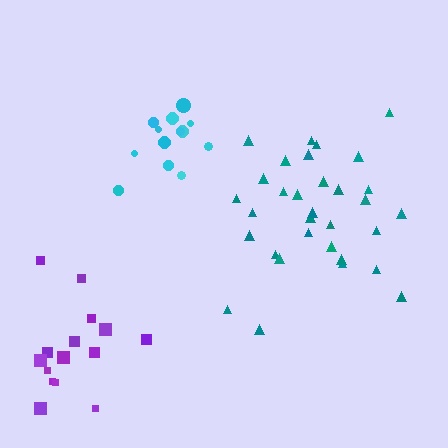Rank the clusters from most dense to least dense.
cyan, purple, teal.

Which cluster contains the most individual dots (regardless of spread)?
Teal (32).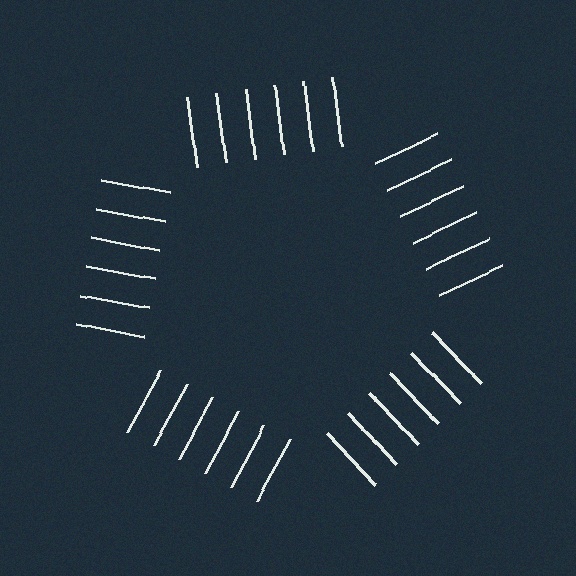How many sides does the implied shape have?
5 sides — the line-ends trace a pentagon.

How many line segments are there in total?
30 — 6 along each of the 5 edges.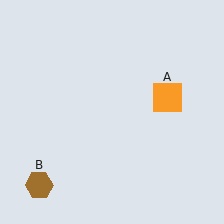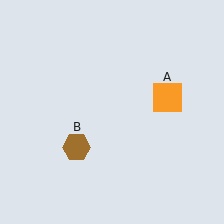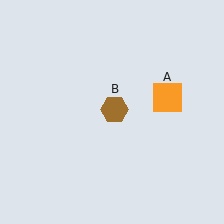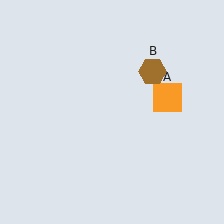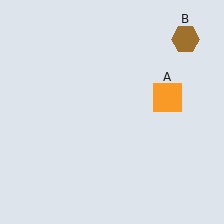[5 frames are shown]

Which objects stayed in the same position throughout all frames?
Orange square (object A) remained stationary.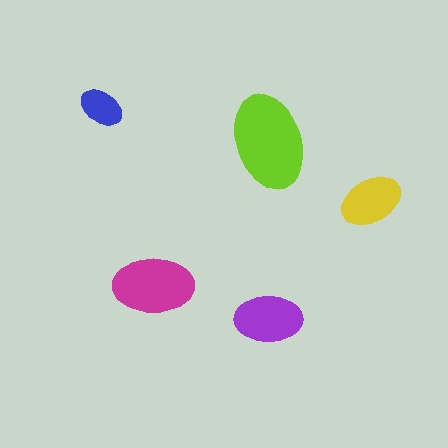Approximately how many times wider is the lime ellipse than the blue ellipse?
About 2 times wider.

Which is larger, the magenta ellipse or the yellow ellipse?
The magenta one.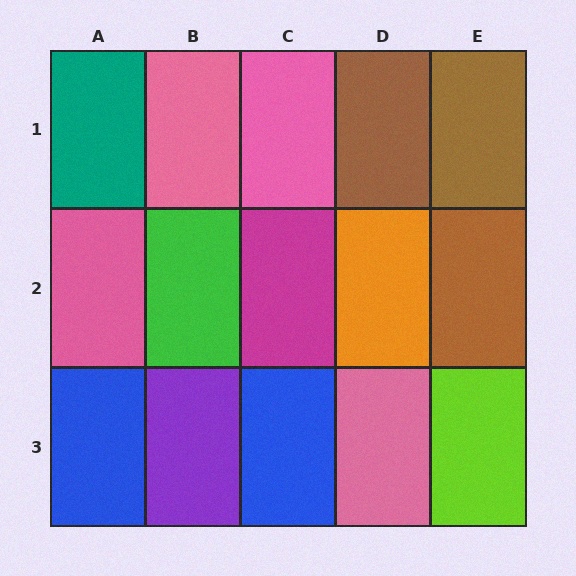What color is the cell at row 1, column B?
Pink.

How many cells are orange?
1 cell is orange.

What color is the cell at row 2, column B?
Green.